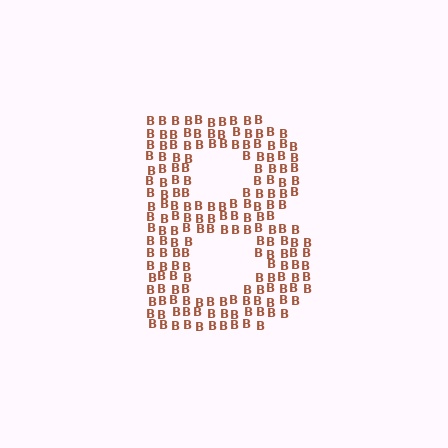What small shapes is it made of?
It is made of small letter B's.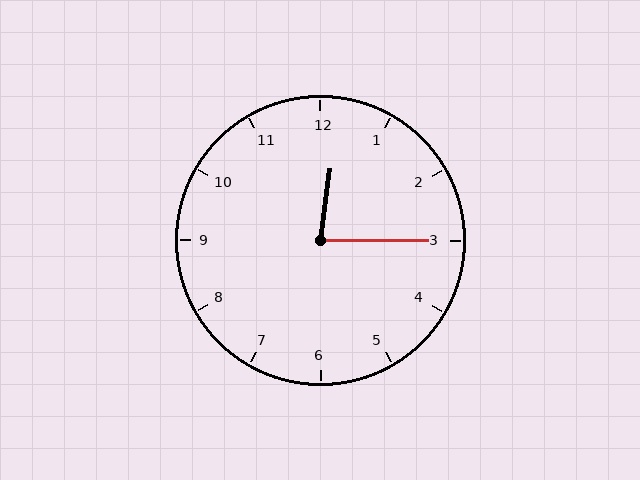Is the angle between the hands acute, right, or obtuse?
It is acute.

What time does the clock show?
12:15.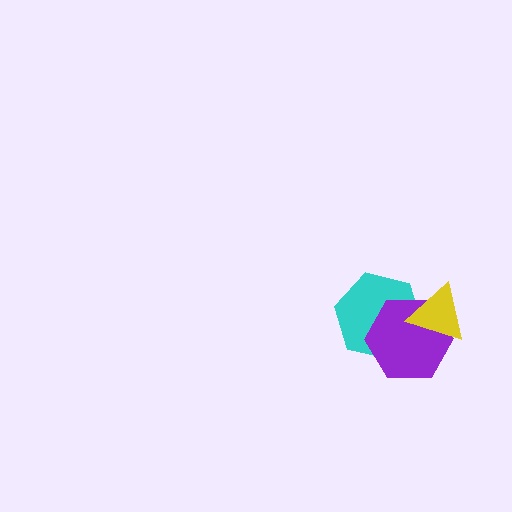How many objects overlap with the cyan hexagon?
2 objects overlap with the cyan hexagon.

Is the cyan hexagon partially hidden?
Yes, it is partially covered by another shape.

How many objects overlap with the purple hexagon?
2 objects overlap with the purple hexagon.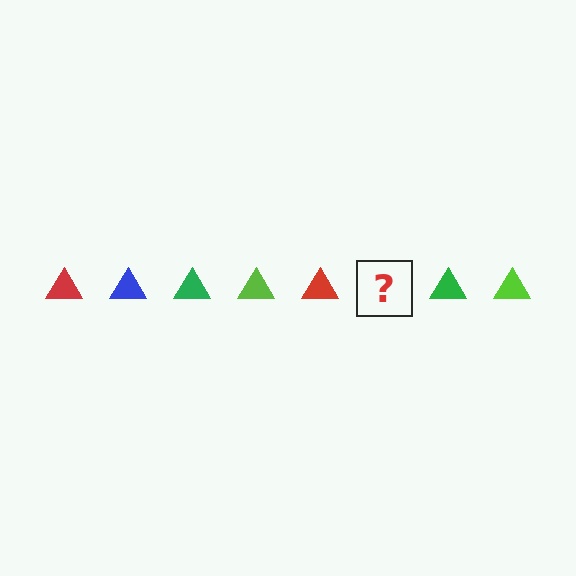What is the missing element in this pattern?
The missing element is a blue triangle.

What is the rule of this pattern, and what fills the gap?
The rule is that the pattern cycles through red, blue, green, lime triangles. The gap should be filled with a blue triangle.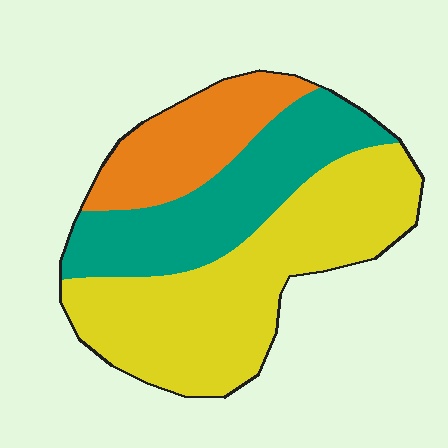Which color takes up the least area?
Orange, at roughly 20%.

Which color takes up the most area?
Yellow, at roughly 50%.